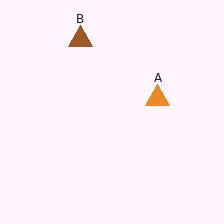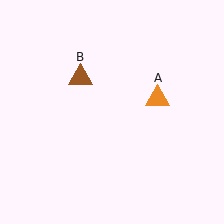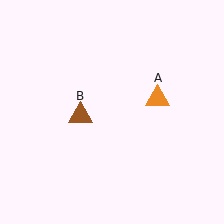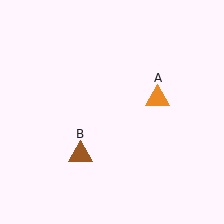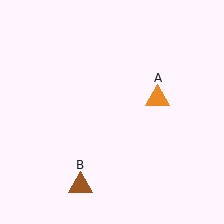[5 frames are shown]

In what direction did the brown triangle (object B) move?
The brown triangle (object B) moved down.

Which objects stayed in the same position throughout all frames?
Orange triangle (object A) remained stationary.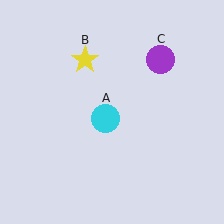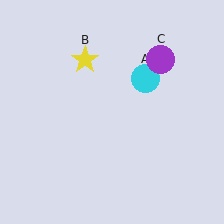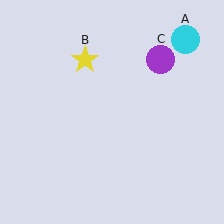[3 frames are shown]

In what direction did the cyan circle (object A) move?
The cyan circle (object A) moved up and to the right.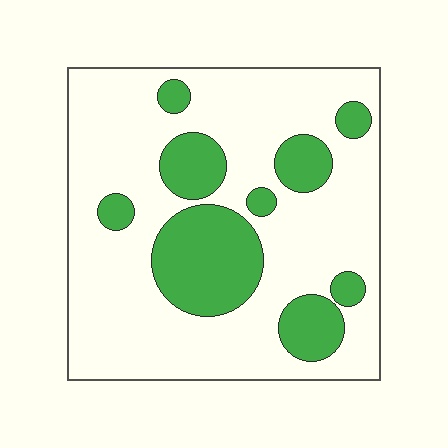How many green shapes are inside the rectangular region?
9.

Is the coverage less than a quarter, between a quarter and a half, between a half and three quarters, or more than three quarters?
Between a quarter and a half.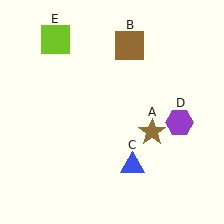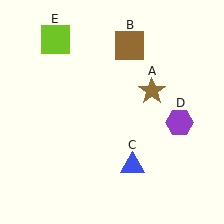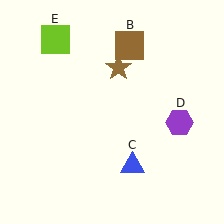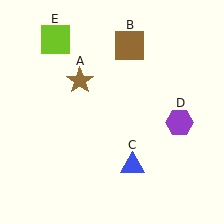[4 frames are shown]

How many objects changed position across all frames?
1 object changed position: brown star (object A).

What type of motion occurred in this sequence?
The brown star (object A) rotated counterclockwise around the center of the scene.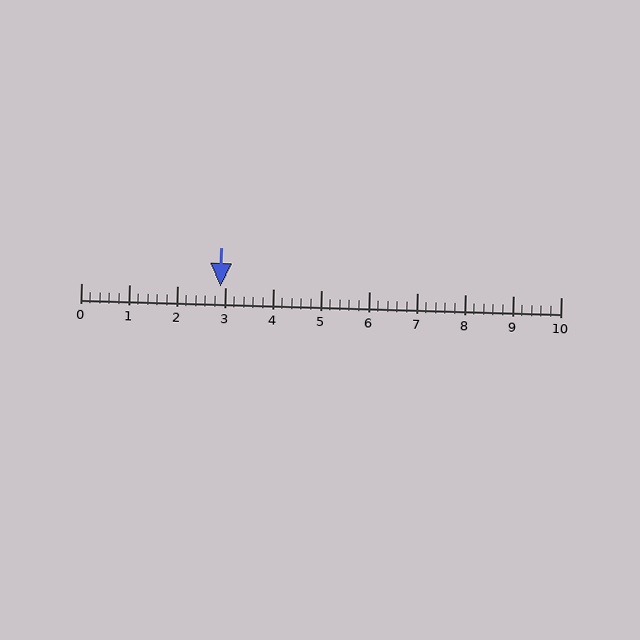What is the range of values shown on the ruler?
The ruler shows values from 0 to 10.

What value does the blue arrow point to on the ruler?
The blue arrow points to approximately 2.9.